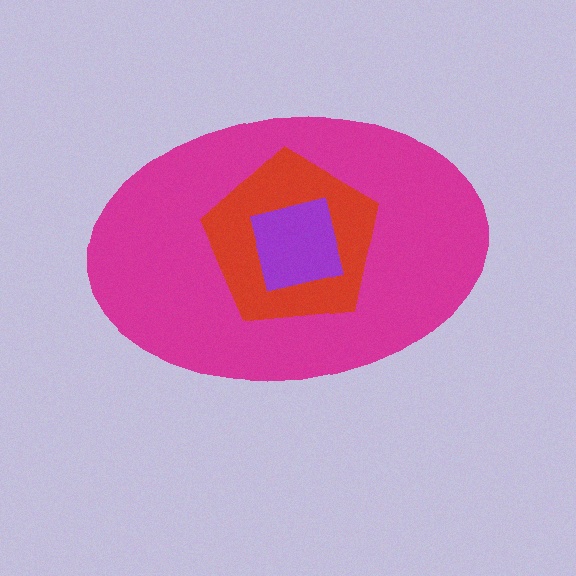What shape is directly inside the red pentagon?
The purple square.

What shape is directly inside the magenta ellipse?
The red pentagon.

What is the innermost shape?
The purple square.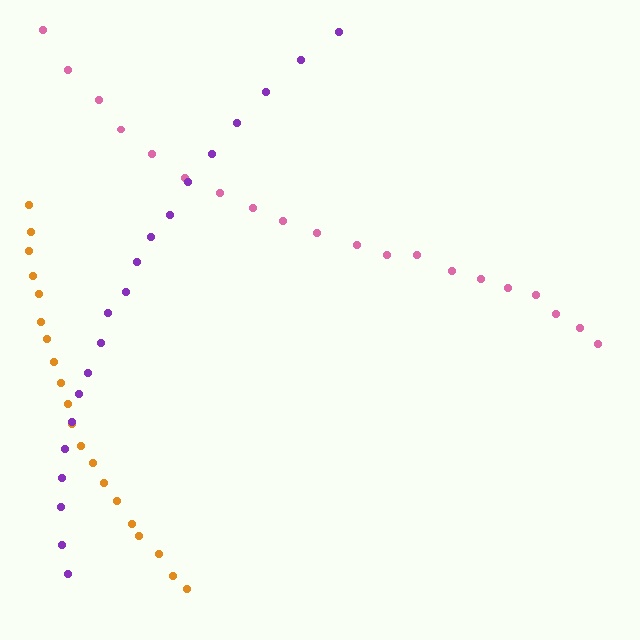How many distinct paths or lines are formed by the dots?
There are 3 distinct paths.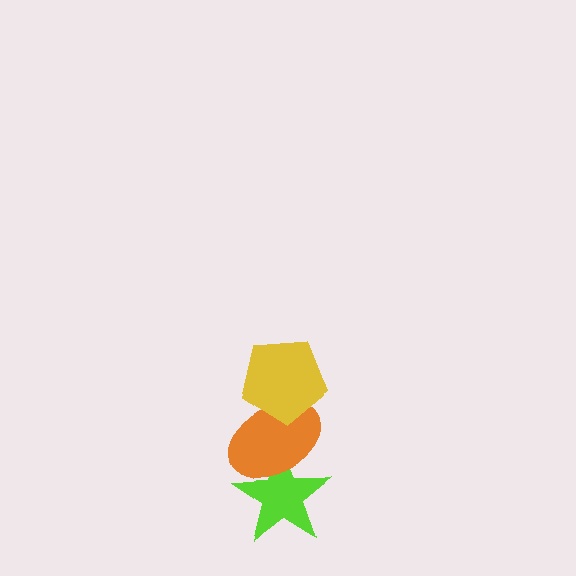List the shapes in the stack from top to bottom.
From top to bottom: the yellow pentagon, the orange ellipse, the lime star.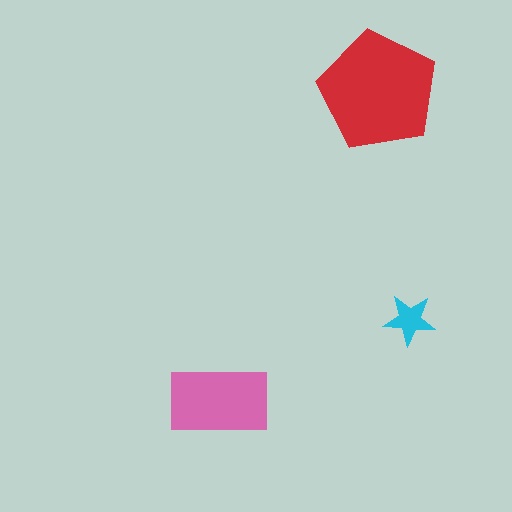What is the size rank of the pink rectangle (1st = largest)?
2nd.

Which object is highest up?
The red pentagon is topmost.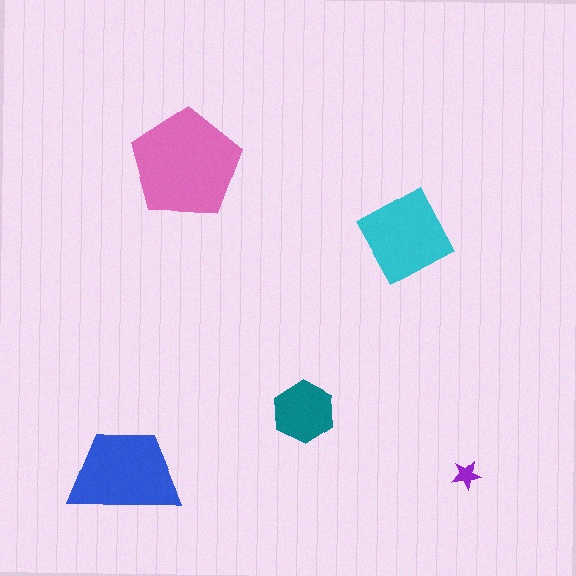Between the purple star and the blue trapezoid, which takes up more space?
The blue trapezoid.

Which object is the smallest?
The purple star.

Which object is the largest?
The pink pentagon.